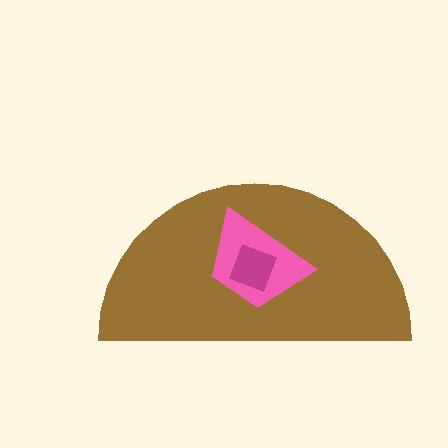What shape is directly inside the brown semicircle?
The pink trapezoid.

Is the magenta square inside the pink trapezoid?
Yes.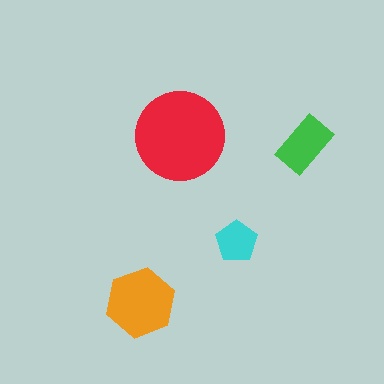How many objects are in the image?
There are 4 objects in the image.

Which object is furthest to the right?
The green rectangle is rightmost.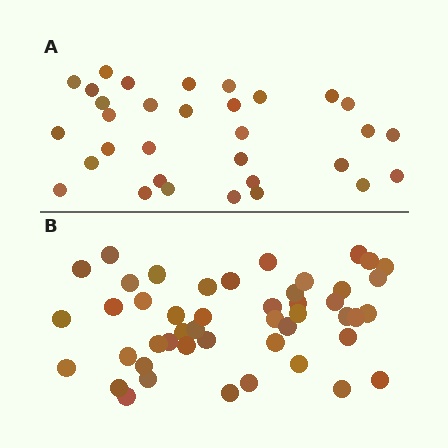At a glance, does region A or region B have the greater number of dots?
Region B (the bottom region) has more dots.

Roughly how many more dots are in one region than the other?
Region B has approximately 15 more dots than region A.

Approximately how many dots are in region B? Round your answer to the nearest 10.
About 50 dots. (The exact count is 47, which rounds to 50.)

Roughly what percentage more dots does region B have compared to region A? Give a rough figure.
About 45% more.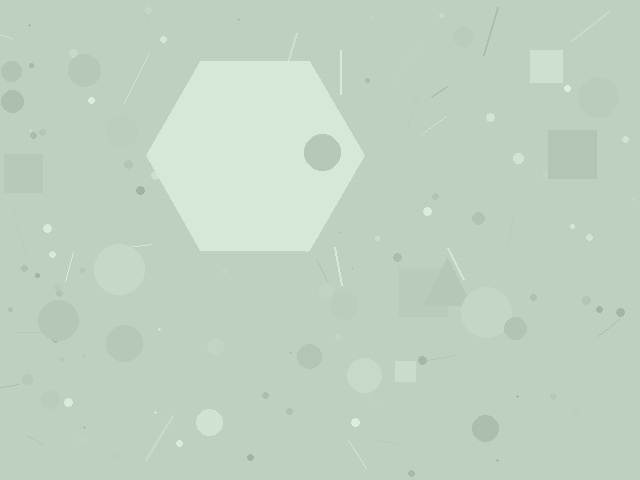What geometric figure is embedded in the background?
A hexagon is embedded in the background.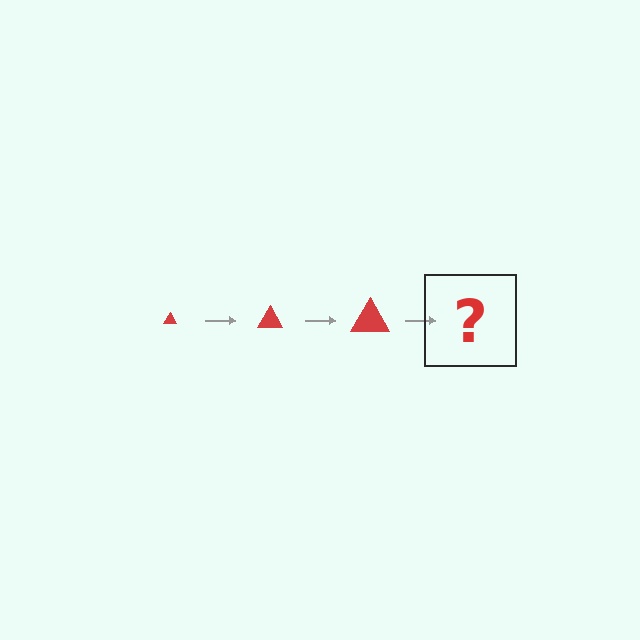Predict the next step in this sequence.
The next step is a red triangle, larger than the previous one.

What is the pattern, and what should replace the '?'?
The pattern is that the triangle gets progressively larger each step. The '?' should be a red triangle, larger than the previous one.